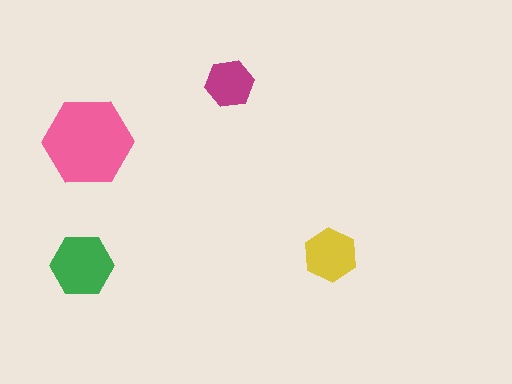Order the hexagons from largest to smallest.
the pink one, the green one, the yellow one, the magenta one.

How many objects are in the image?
There are 4 objects in the image.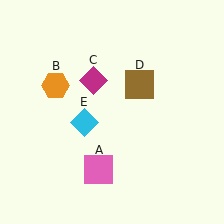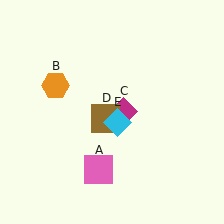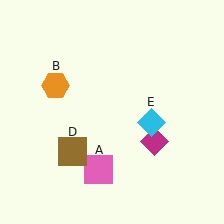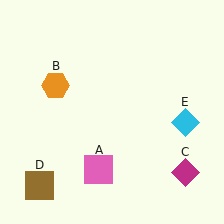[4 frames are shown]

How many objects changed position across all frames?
3 objects changed position: magenta diamond (object C), brown square (object D), cyan diamond (object E).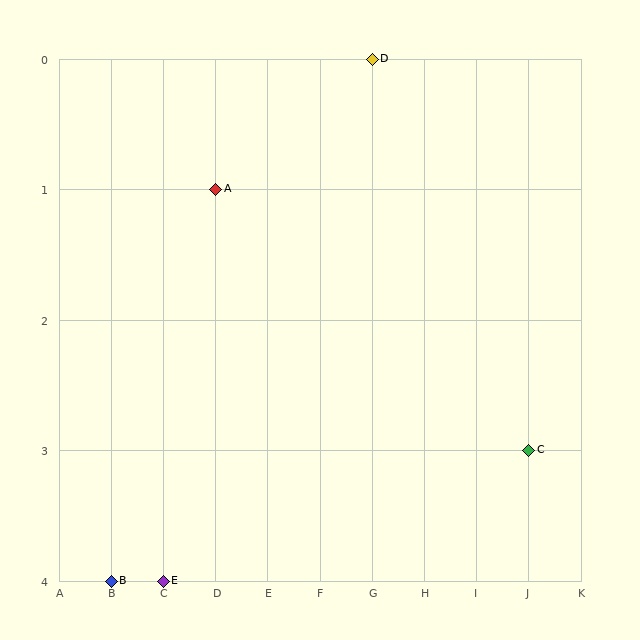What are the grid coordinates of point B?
Point B is at grid coordinates (B, 4).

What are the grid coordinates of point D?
Point D is at grid coordinates (G, 0).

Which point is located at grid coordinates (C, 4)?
Point E is at (C, 4).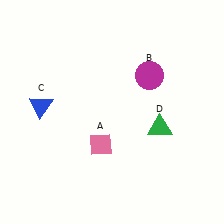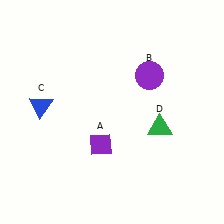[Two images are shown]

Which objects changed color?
A changed from pink to purple. B changed from magenta to purple.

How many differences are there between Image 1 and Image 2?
There are 2 differences between the two images.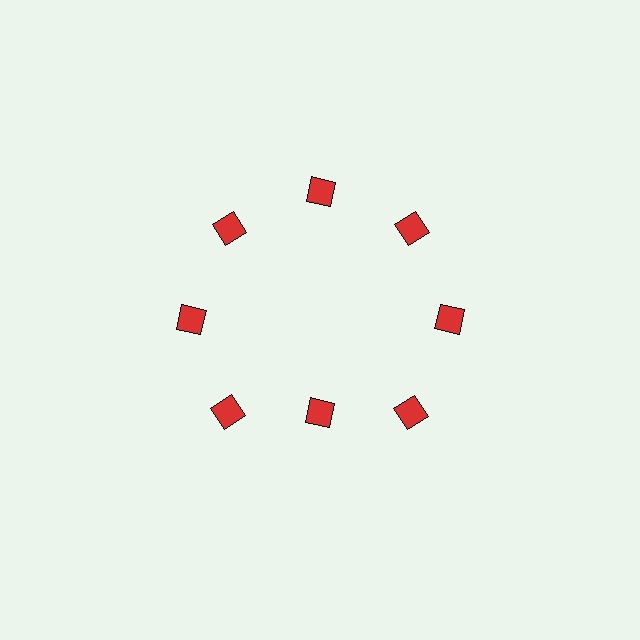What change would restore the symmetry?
The symmetry would be restored by moving it outward, back onto the ring so that all 8 diamonds sit at equal angles and equal distance from the center.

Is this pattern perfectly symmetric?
No. The 8 red diamonds are arranged in a ring, but one element near the 6 o'clock position is pulled inward toward the center, breaking the 8-fold rotational symmetry.